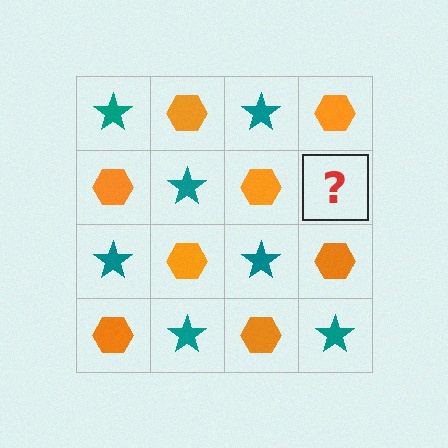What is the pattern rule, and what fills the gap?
The rule is that it alternates teal star and orange hexagon in a checkerboard pattern. The gap should be filled with a teal star.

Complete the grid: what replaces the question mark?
The question mark should be replaced with a teal star.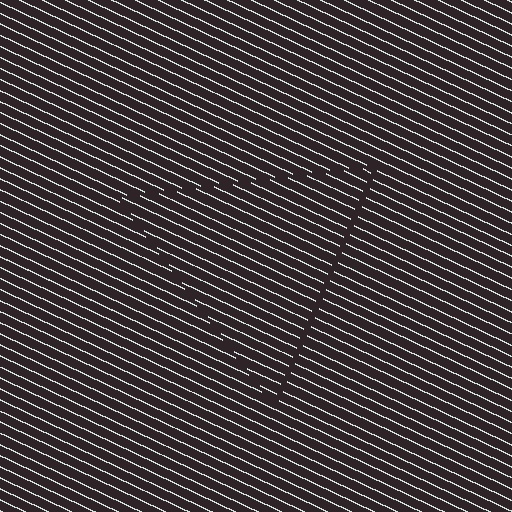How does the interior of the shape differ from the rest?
The interior of the shape contains the same grating, shifted by half a period — the contour is defined by the phase discontinuity where line-ends from the inner and outer gratings abut.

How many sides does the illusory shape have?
3 sides — the line-ends trace a triangle.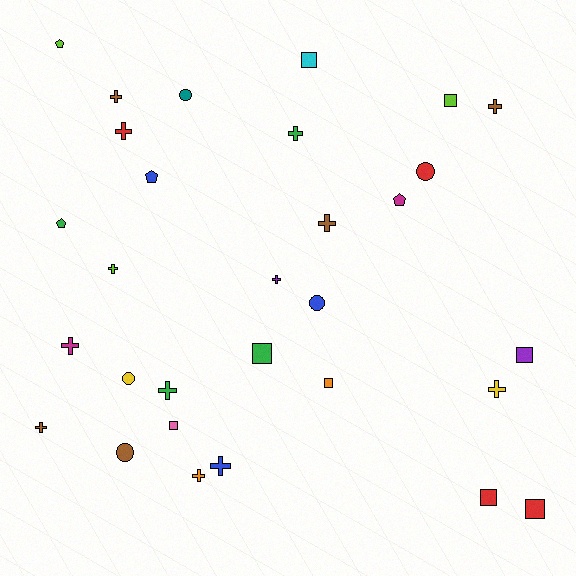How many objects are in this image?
There are 30 objects.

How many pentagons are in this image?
There are 4 pentagons.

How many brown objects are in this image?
There are 5 brown objects.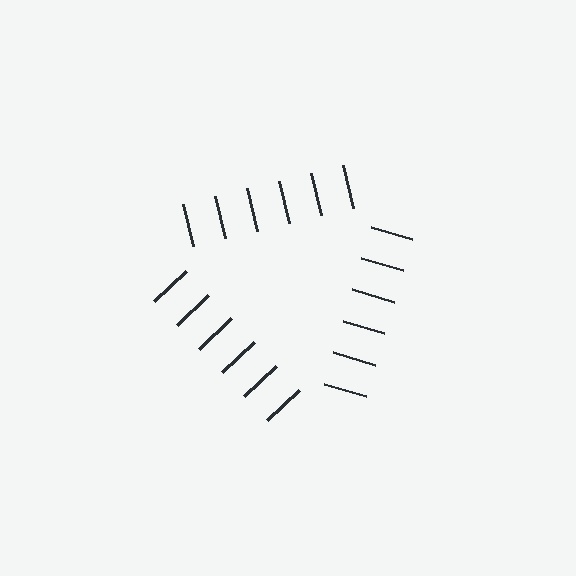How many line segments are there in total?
18 — 6 along each of the 3 edges.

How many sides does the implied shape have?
3 sides — the line-ends trace a triangle.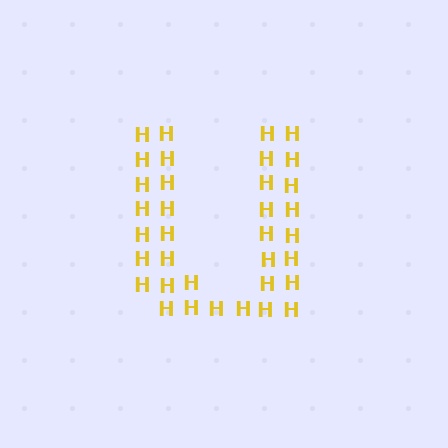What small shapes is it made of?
It is made of small letter H's.